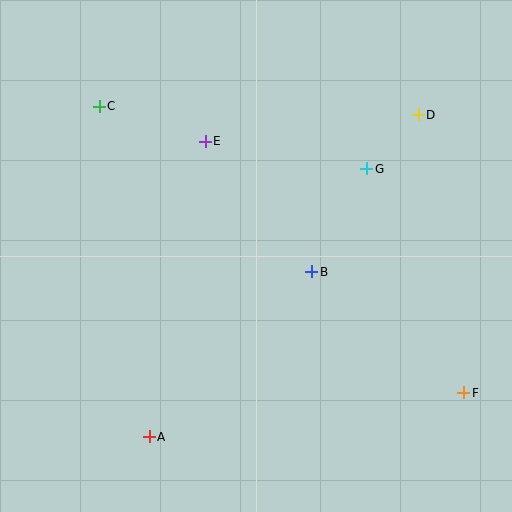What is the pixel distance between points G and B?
The distance between G and B is 117 pixels.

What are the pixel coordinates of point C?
Point C is at (99, 106).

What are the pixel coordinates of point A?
Point A is at (149, 437).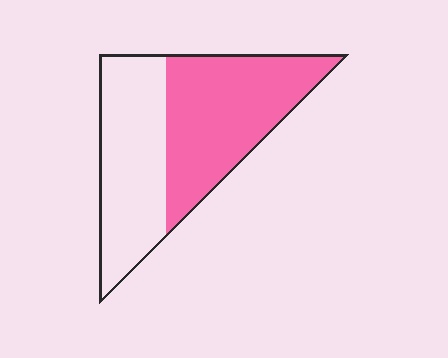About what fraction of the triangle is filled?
About one half (1/2).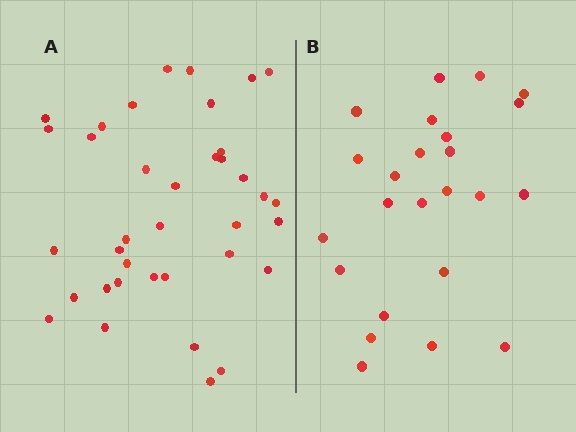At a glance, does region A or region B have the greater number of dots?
Region A (the left region) has more dots.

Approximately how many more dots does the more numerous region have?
Region A has approximately 15 more dots than region B.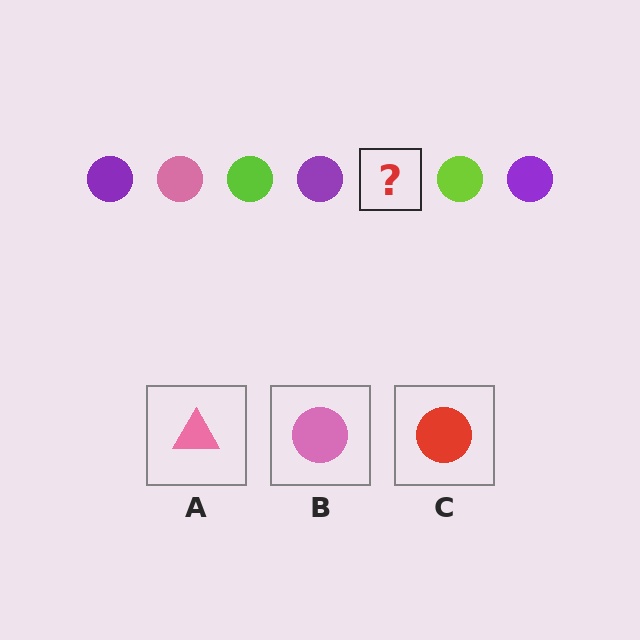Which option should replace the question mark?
Option B.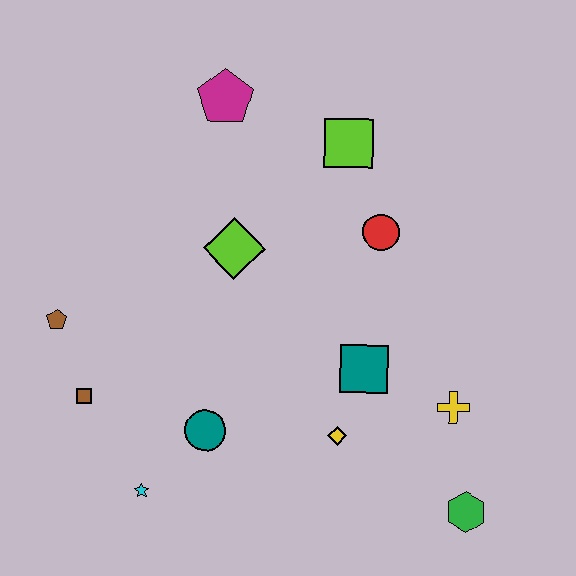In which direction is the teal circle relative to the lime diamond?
The teal circle is below the lime diamond.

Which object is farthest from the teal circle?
The magenta pentagon is farthest from the teal circle.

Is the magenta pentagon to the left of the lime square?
Yes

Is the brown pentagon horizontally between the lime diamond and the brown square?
No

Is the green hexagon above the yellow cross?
No